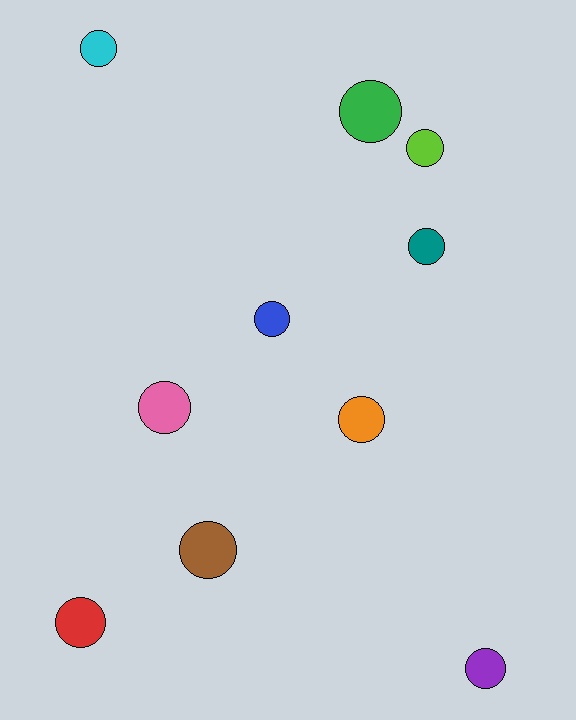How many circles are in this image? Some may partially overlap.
There are 10 circles.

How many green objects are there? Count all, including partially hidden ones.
There is 1 green object.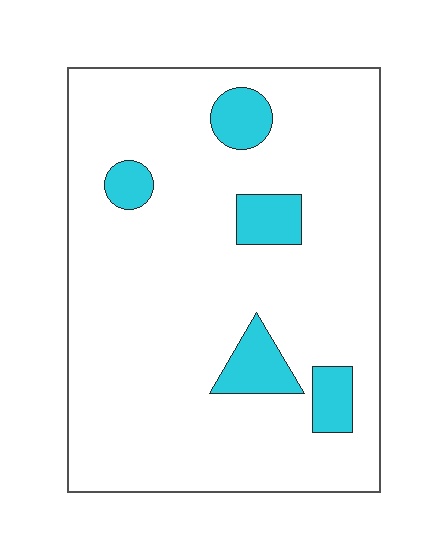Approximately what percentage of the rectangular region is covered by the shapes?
Approximately 10%.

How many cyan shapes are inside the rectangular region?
5.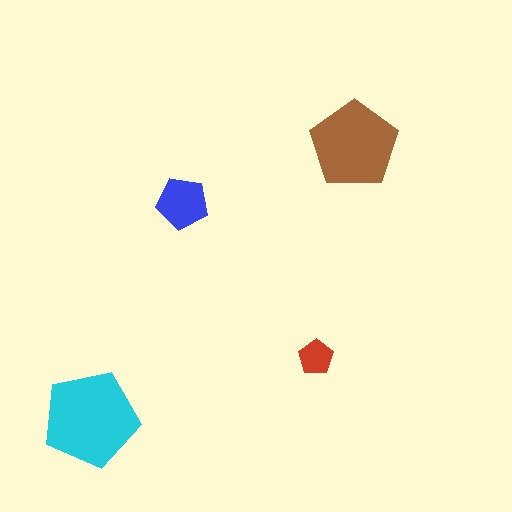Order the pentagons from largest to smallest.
the cyan one, the brown one, the blue one, the red one.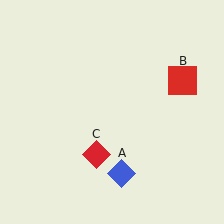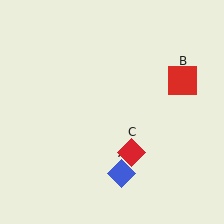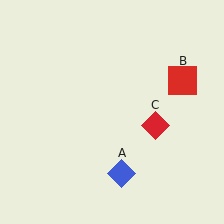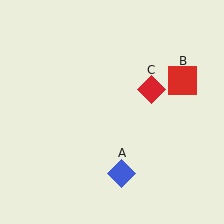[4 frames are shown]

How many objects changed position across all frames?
1 object changed position: red diamond (object C).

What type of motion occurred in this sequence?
The red diamond (object C) rotated counterclockwise around the center of the scene.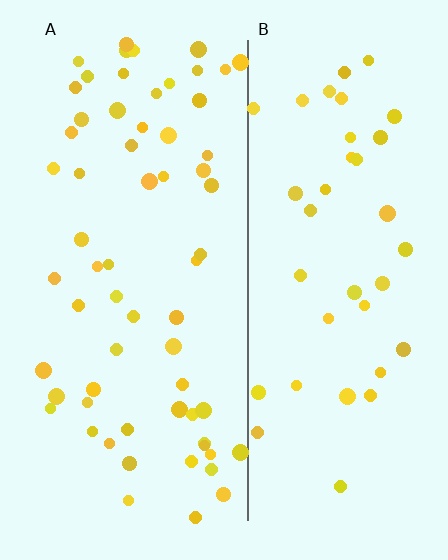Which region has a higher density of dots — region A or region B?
A (the left).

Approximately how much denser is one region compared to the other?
Approximately 1.6× — region A over region B.